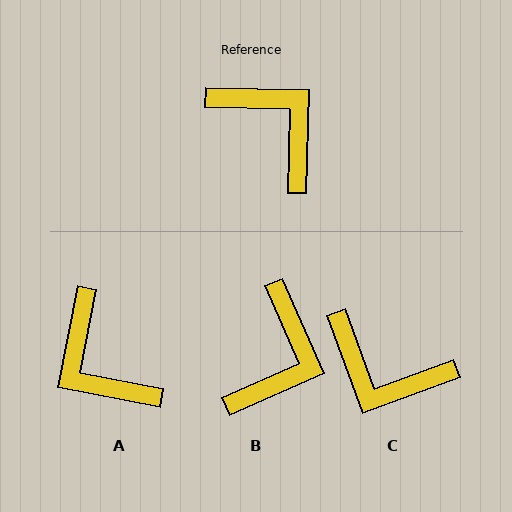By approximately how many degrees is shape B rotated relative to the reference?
Approximately 65 degrees clockwise.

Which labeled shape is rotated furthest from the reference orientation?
A, about 170 degrees away.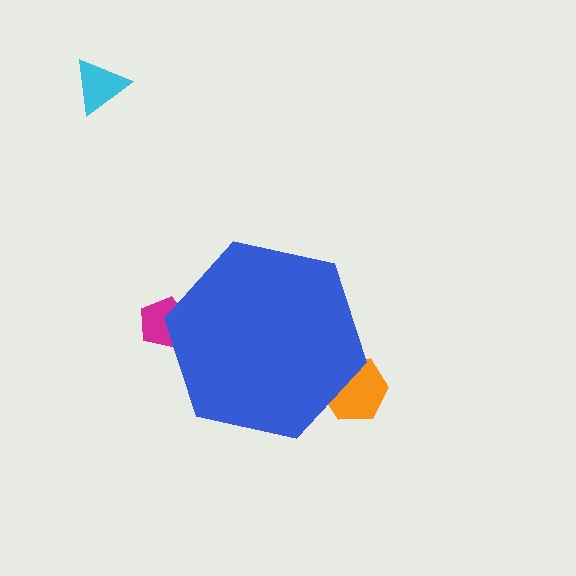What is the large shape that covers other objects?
A blue hexagon.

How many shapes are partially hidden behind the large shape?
2 shapes are partially hidden.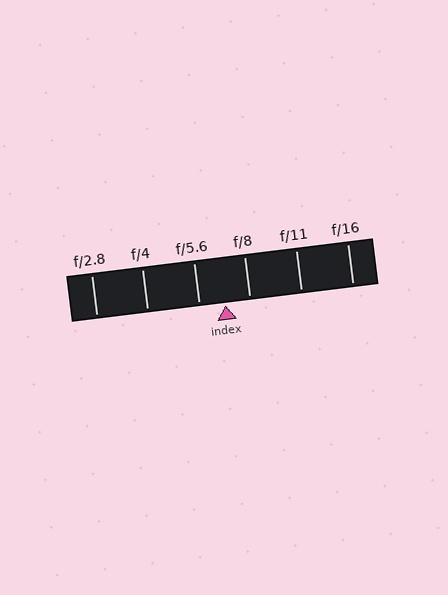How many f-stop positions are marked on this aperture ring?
There are 6 f-stop positions marked.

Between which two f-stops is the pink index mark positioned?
The index mark is between f/5.6 and f/8.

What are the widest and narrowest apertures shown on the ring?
The widest aperture shown is f/2.8 and the narrowest is f/16.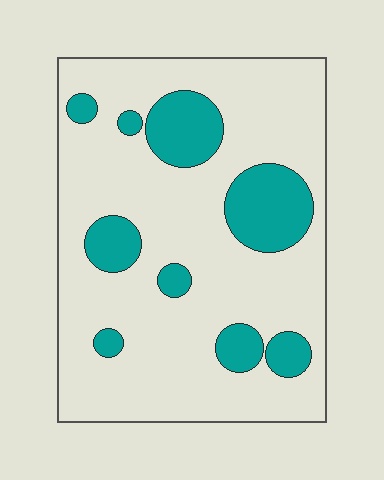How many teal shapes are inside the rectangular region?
9.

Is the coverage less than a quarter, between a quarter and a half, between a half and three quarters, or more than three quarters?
Less than a quarter.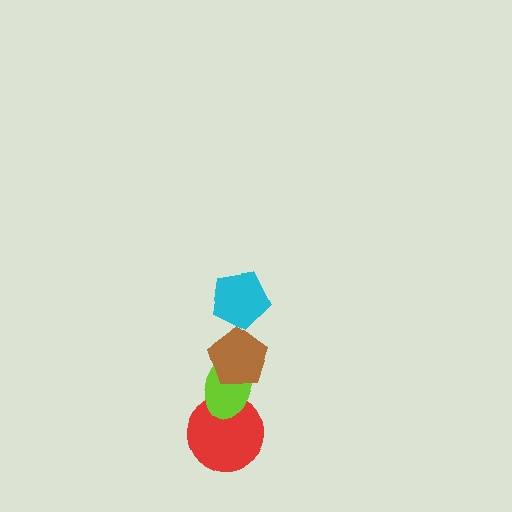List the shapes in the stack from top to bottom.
From top to bottom: the cyan pentagon, the brown pentagon, the lime ellipse, the red circle.